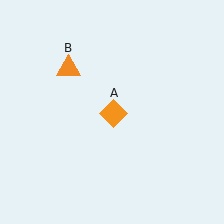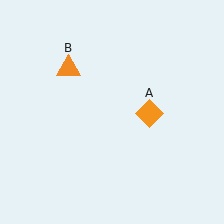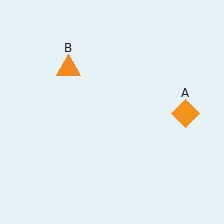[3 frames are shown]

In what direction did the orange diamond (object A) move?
The orange diamond (object A) moved right.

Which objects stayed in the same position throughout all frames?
Orange triangle (object B) remained stationary.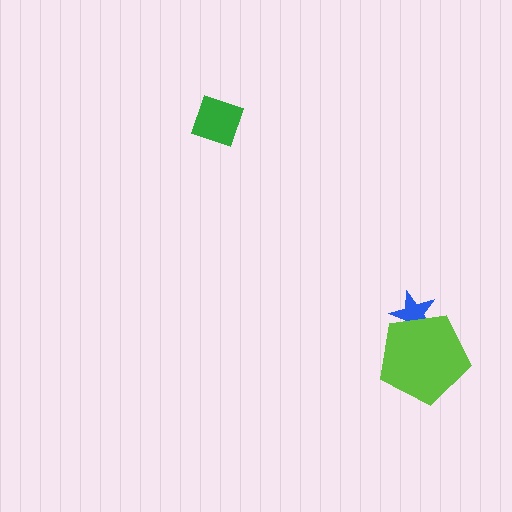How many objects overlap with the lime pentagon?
1 object overlaps with the lime pentagon.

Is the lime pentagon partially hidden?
No, no other shape covers it.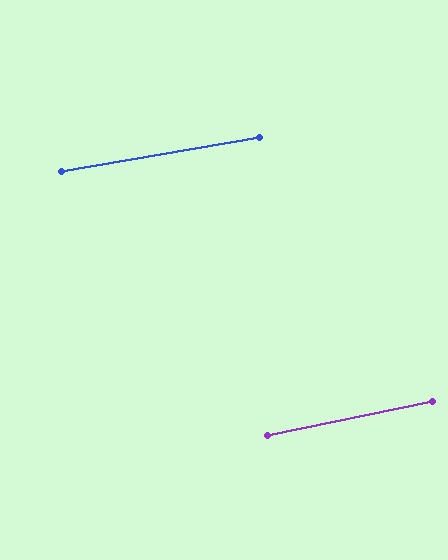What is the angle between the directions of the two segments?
Approximately 2 degrees.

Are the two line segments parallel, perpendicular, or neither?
Parallel — their directions differ by only 1.9°.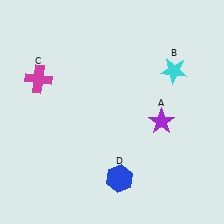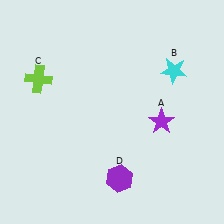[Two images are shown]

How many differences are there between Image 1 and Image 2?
There are 2 differences between the two images.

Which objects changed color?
C changed from magenta to lime. D changed from blue to purple.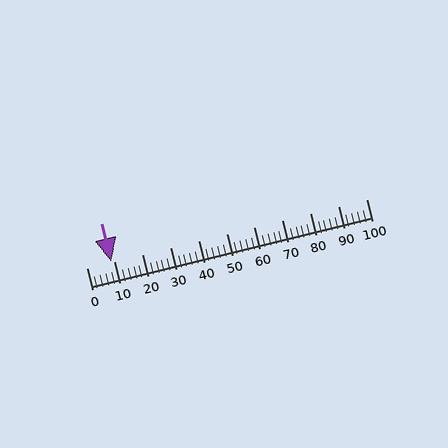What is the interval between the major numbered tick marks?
The major tick marks are spaced 10 units apart.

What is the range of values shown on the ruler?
The ruler shows values from 0 to 100.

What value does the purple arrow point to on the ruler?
The purple arrow points to approximately 9.